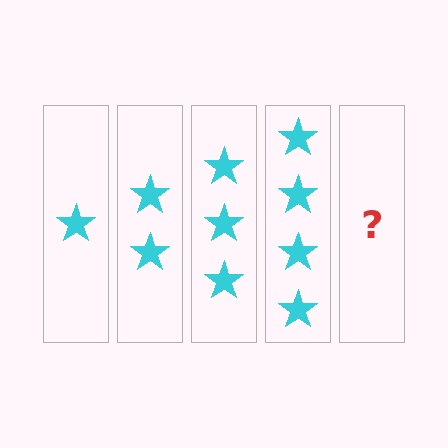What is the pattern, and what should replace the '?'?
The pattern is that each step adds one more star. The '?' should be 5 stars.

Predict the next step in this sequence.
The next step is 5 stars.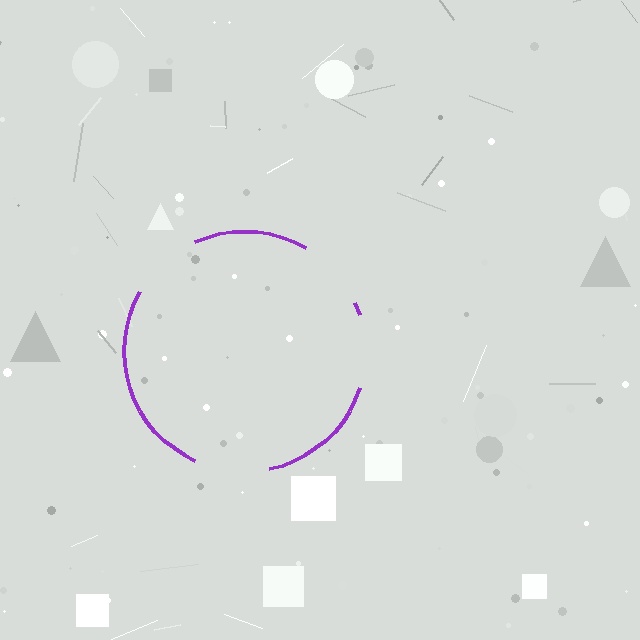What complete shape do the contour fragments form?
The contour fragments form a circle.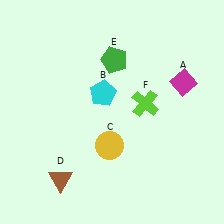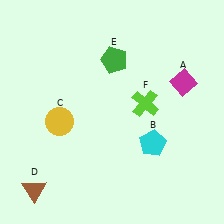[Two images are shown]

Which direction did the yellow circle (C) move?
The yellow circle (C) moved left.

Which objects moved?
The objects that moved are: the cyan pentagon (B), the yellow circle (C), the brown triangle (D).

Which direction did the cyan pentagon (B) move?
The cyan pentagon (B) moved right.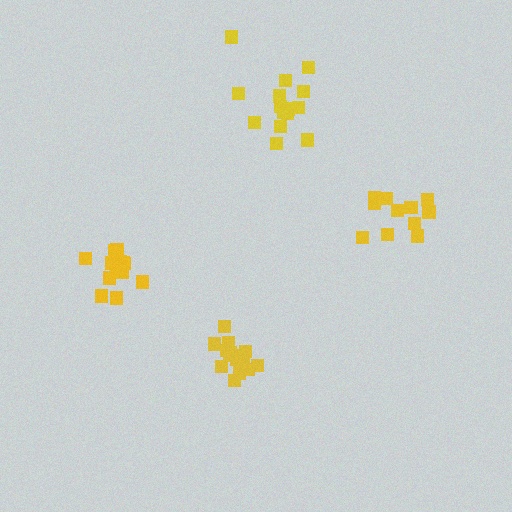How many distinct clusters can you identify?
There are 4 distinct clusters.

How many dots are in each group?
Group 1: 13 dots, Group 2: 15 dots, Group 3: 11 dots, Group 4: 15 dots (54 total).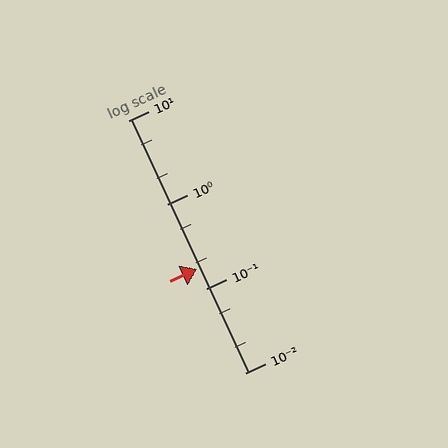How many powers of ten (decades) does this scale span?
The scale spans 3 decades, from 0.01 to 10.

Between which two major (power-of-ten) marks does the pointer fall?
The pointer is between 0.1 and 1.